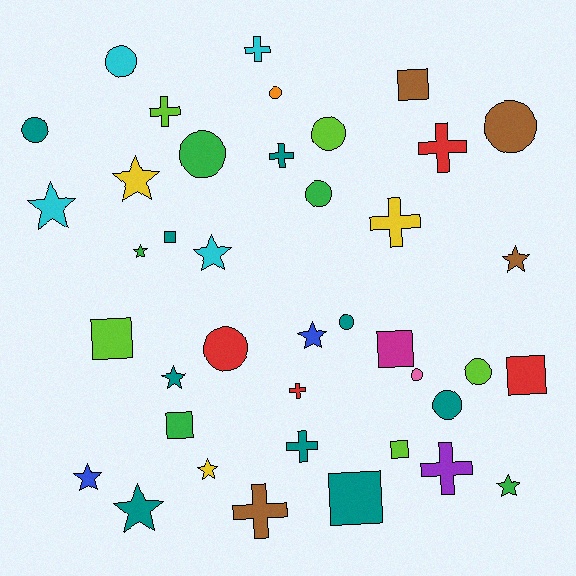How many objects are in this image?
There are 40 objects.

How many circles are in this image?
There are 12 circles.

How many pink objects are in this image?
There is 1 pink object.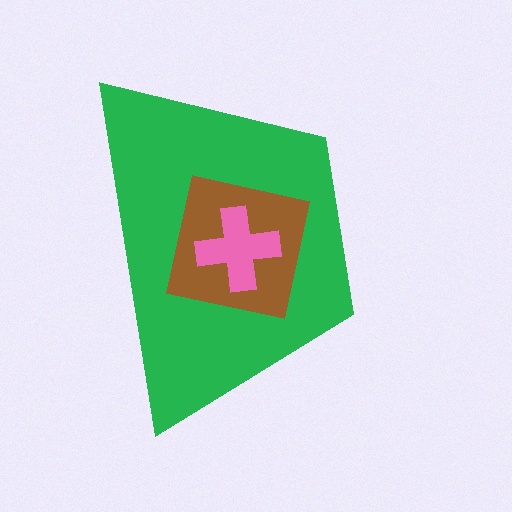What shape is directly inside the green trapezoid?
The brown square.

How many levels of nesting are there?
3.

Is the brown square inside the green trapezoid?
Yes.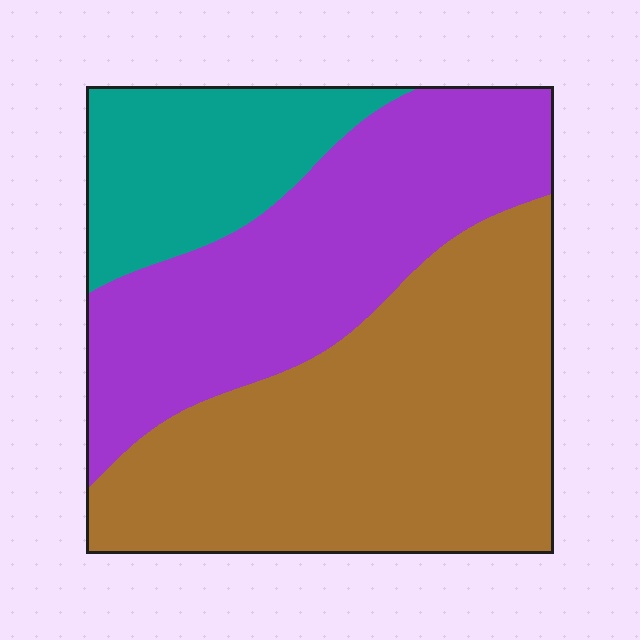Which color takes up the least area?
Teal, at roughly 20%.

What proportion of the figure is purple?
Purple covers 35% of the figure.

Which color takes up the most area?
Brown, at roughly 45%.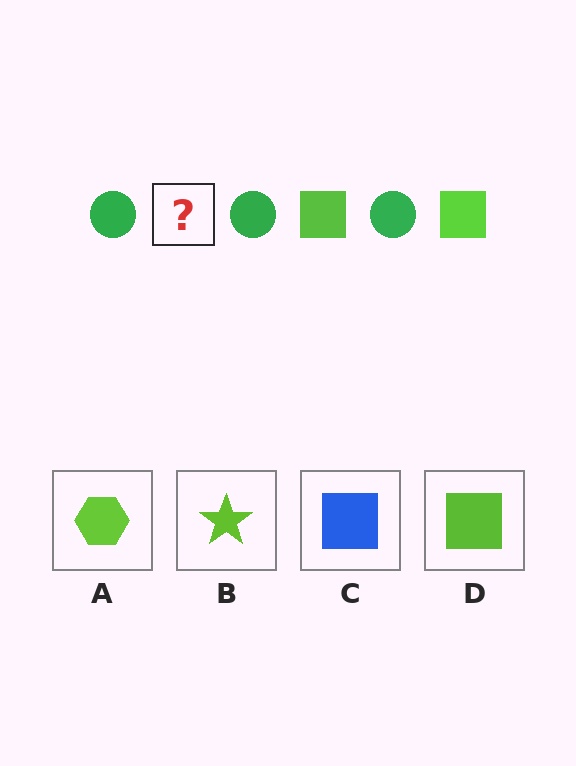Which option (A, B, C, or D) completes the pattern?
D.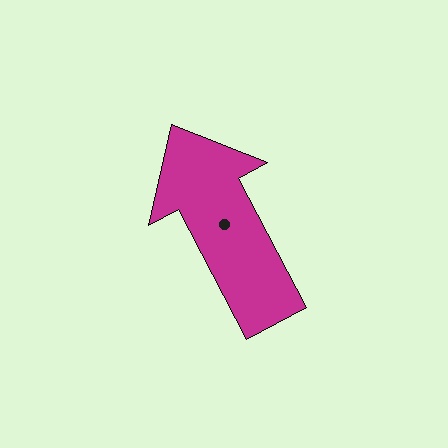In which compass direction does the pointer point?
Northwest.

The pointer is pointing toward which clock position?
Roughly 11 o'clock.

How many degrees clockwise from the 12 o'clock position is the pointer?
Approximately 332 degrees.